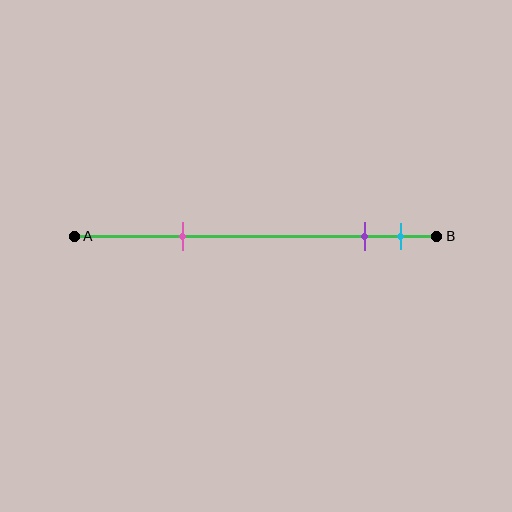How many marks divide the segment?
There are 3 marks dividing the segment.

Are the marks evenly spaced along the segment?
No, the marks are not evenly spaced.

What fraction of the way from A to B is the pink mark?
The pink mark is approximately 30% (0.3) of the way from A to B.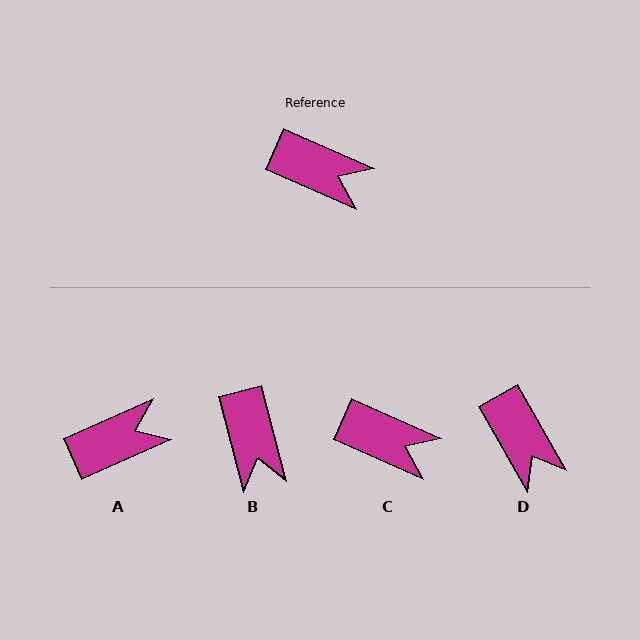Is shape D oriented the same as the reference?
No, it is off by about 37 degrees.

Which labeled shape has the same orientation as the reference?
C.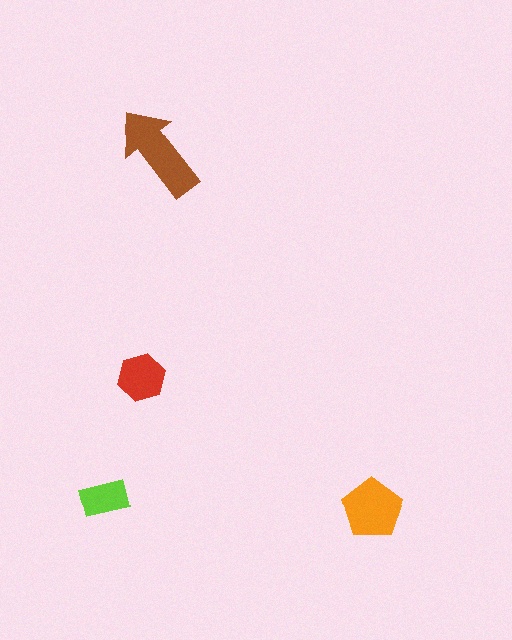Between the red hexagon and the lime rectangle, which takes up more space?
The red hexagon.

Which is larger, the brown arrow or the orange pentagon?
The brown arrow.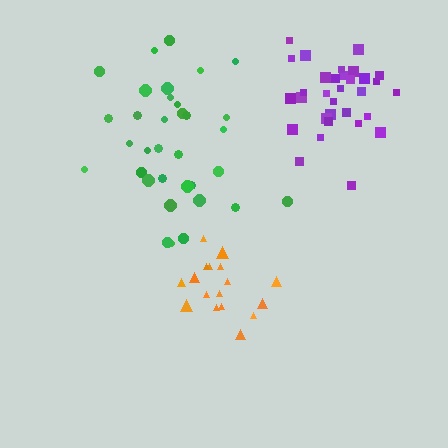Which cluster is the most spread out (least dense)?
Green.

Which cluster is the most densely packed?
Purple.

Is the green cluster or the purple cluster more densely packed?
Purple.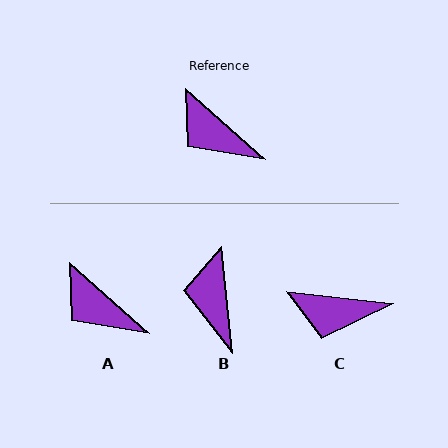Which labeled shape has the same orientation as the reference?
A.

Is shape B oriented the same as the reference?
No, it is off by about 43 degrees.